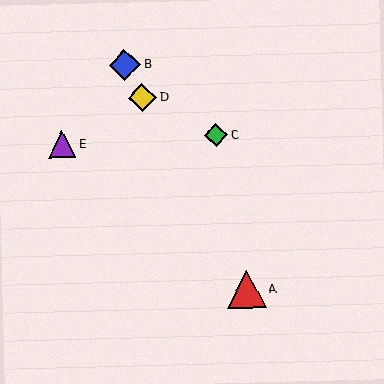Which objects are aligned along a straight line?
Objects A, B, D are aligned along a straight line.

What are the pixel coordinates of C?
Object C is at (216, 135).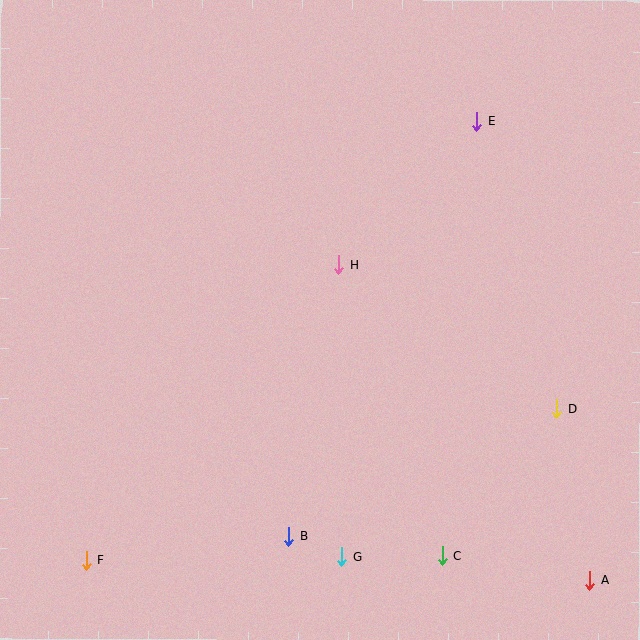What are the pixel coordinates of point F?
Point F is at (86, 560).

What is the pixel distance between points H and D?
The distance between H and D is 261 pixels.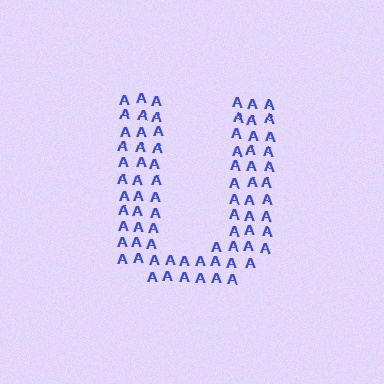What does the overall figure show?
The overall figure shows the letter U.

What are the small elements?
The small elements are letter A's.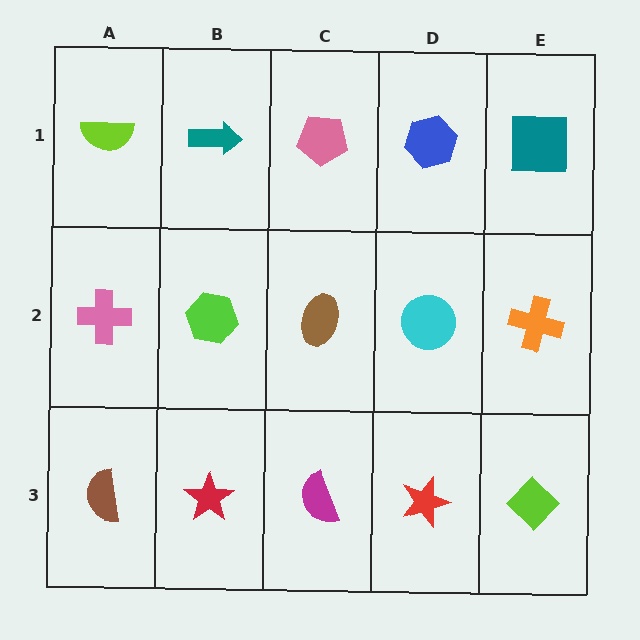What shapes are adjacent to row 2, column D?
A blue hexagon (row 1, column D), a red star (row 3, column D), a brown ellipse (row 2, column C), an orange cross (row 2, column E).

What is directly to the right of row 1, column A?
A teal arrow.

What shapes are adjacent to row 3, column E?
An orange cross (row 2, column E), a red star (row 3, column D).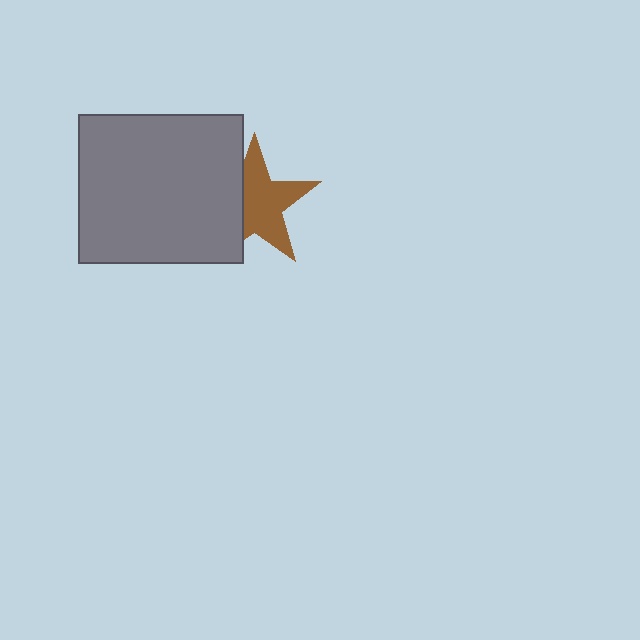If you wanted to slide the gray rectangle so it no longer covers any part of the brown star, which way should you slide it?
Slide it left — that is the most direct way to separate the two shapes.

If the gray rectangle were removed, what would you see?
You would see the complete brown star.